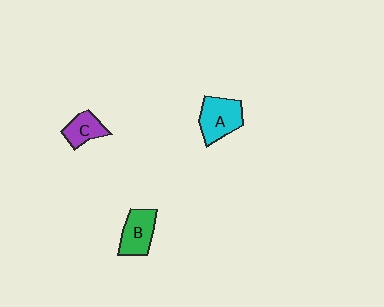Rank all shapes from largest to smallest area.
From largest to smallest: A (cyan), B (green), C (purple).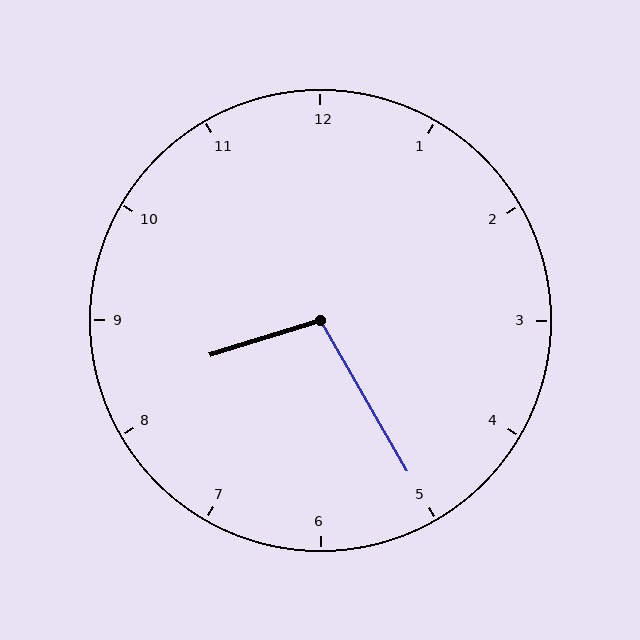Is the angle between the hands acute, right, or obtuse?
It is obtuse.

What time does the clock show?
8:25.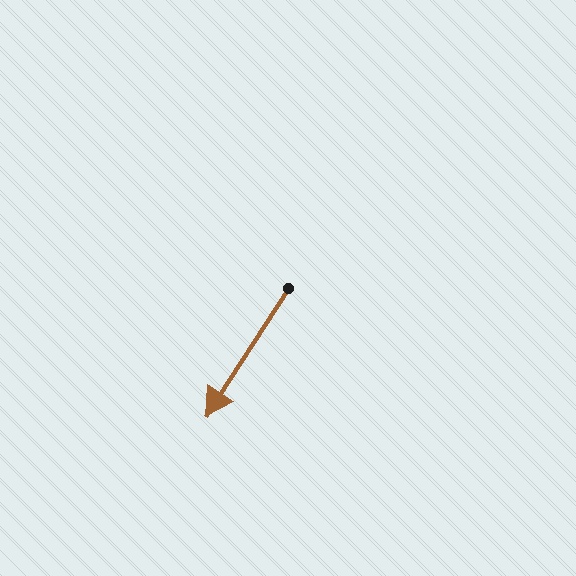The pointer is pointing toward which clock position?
Roughly 7 o'clock.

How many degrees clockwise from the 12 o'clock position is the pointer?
Approximately 213 degrees.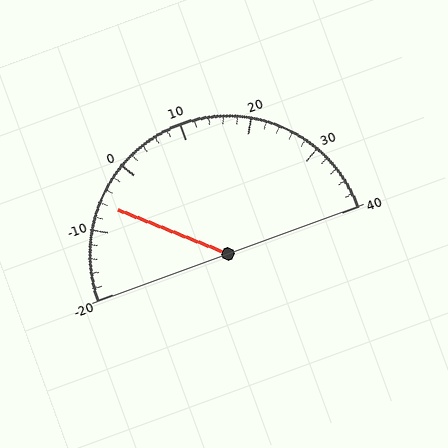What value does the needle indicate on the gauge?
The needle indicates approximately -6.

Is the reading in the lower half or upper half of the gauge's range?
The reading is in the lower half of the range (-20 to 40).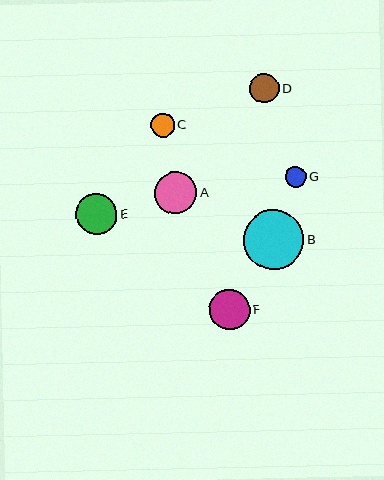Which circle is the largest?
Circle B is the largest with a size of approximately 60 pixels.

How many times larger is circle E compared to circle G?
Circle E is approximately 1.9 times the size of circle G.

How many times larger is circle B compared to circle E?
Circle B is approximately 1.5 times the size of circle E.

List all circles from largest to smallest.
From largest to smallest: B, A, E, F, D, C, G.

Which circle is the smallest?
Circle G is the smallest with a size of approximately 21 pixels.